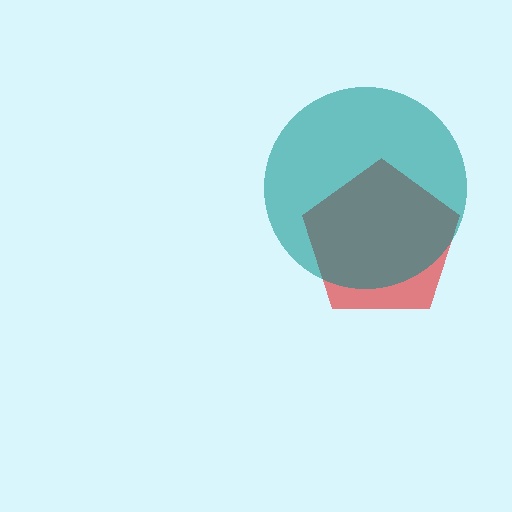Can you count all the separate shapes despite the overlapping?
Yes, there are 2 separate shapes.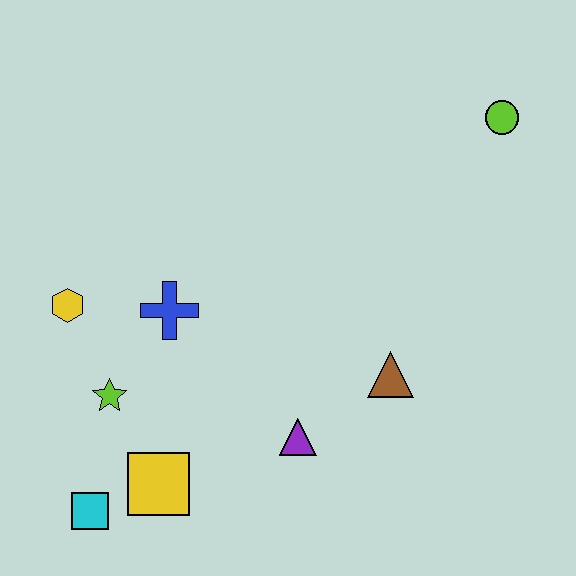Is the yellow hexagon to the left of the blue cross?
Yes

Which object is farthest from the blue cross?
The lime circle is farthest from the blue cross.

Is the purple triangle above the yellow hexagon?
No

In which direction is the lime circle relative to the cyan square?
The lime circle is to the right of the cyan square.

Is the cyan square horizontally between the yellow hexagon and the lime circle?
Yes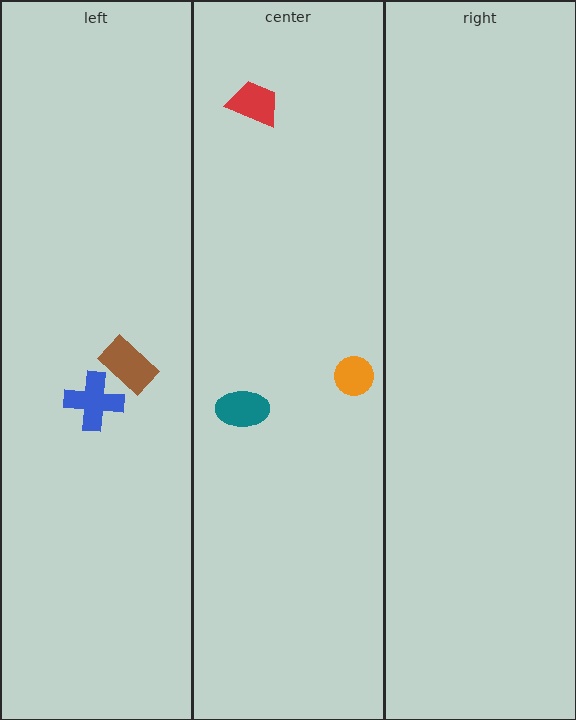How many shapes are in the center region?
3.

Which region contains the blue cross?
The left region.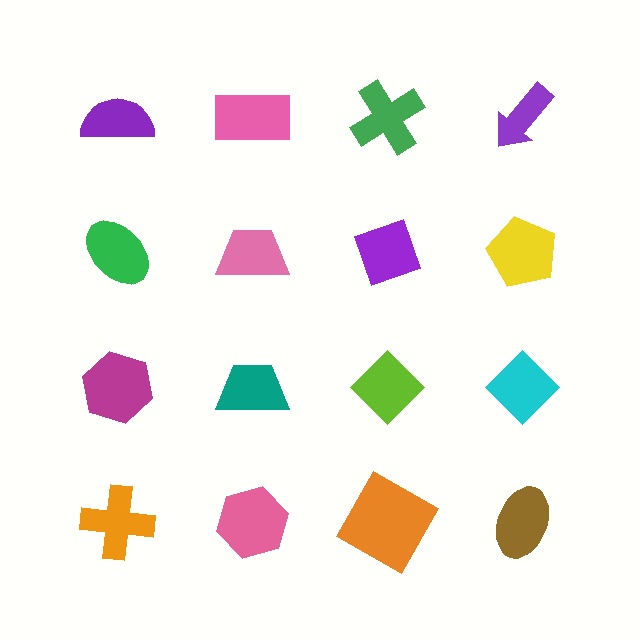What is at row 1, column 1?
A purple semicircle.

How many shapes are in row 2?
4 shapes.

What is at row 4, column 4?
A brown ellipse.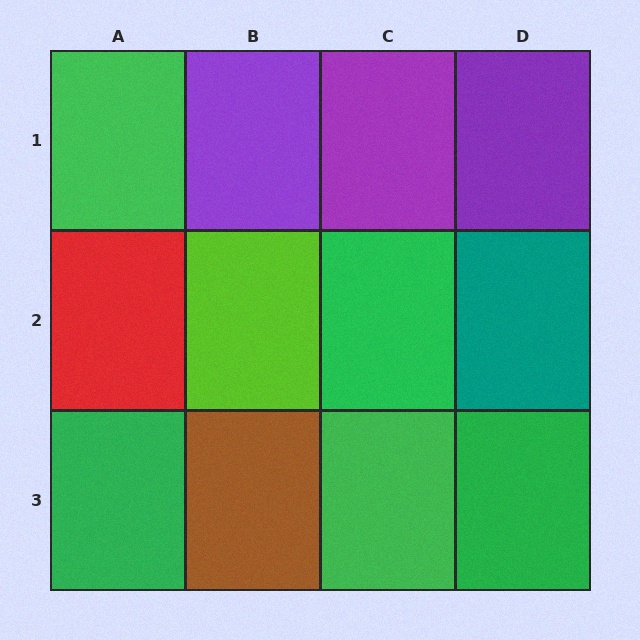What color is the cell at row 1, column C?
Purple.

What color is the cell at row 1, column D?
Purple.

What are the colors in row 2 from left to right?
Red, lime, green, teal.